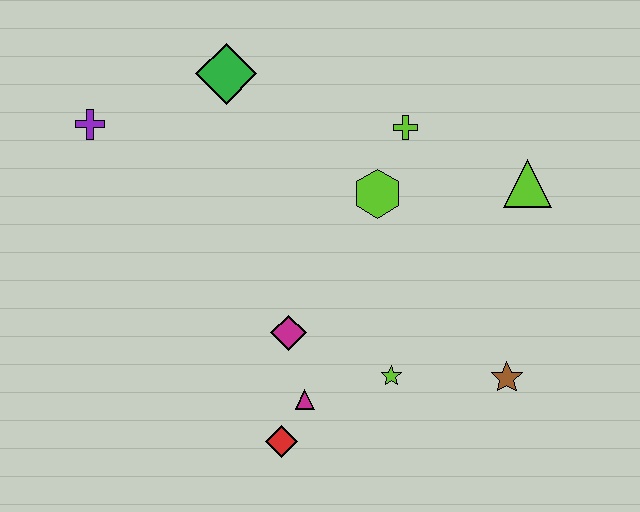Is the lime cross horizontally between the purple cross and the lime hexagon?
No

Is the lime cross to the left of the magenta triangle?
No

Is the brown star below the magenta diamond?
Yes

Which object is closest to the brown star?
The lime star is closest to the brown star.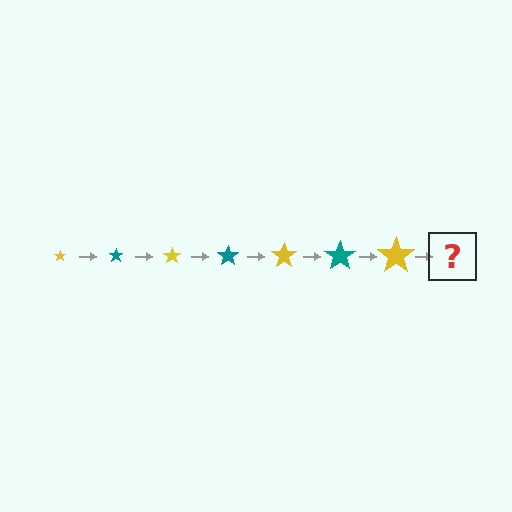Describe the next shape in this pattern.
It should be a teal star, larger than the previous one.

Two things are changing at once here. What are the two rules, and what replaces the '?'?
The two rules are that the star grows larger each step and the color cycles through yellow and teal. The '?' should be a teal star, larger than the previous one.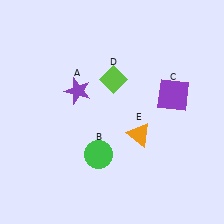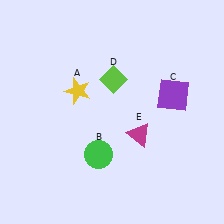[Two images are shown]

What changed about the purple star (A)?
In Image 1, A is purple. In Image 2, it changed to yellow.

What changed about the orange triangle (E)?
In Image 1, E is orange. In Image 2, it changed to magenta.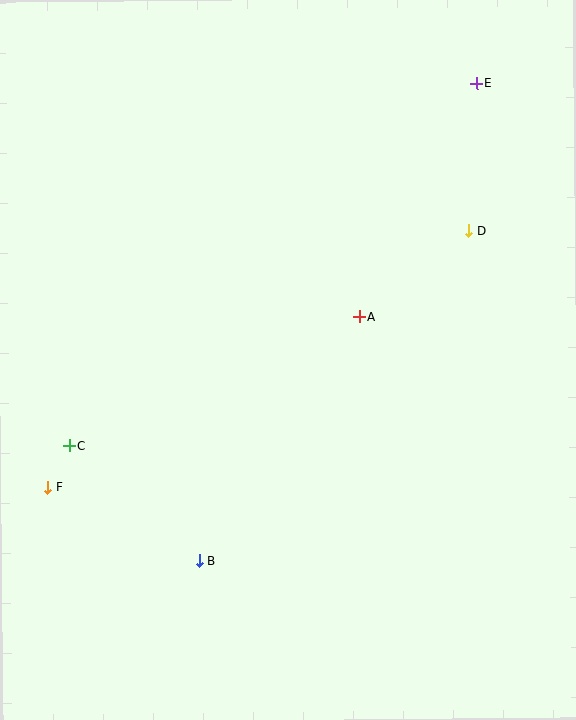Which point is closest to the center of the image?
Point A at (359, 317) is closest to the center.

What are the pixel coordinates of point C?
Point C is at (69, 446).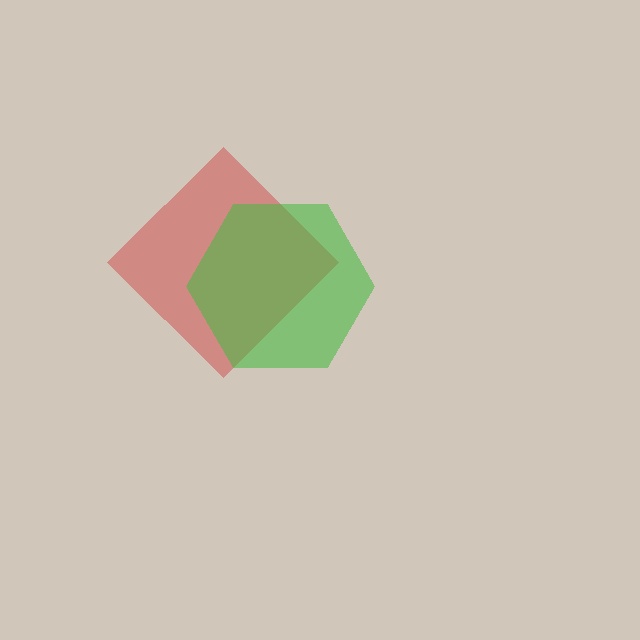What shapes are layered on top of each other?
The layered shapes are: a red diamond, a green hexagon.